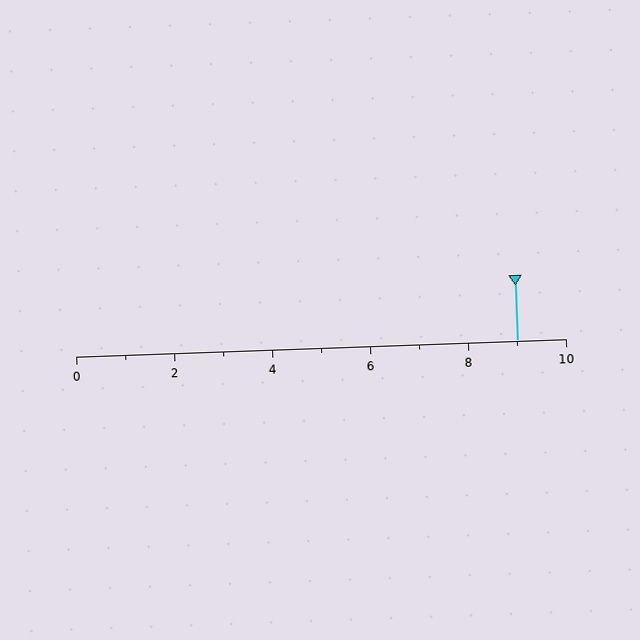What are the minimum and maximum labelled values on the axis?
The axis runs from 0 to 10.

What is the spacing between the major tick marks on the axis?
The major ticks are spaced 2 apart.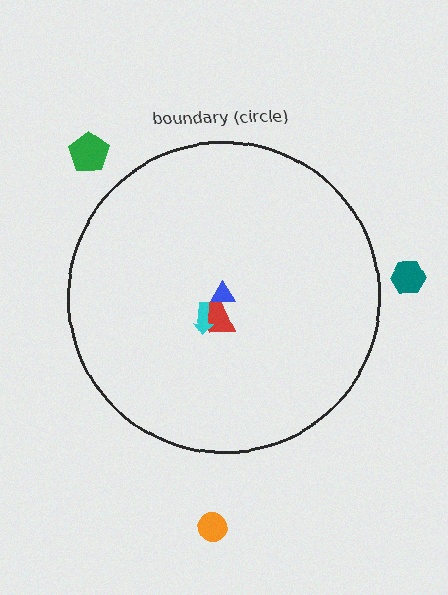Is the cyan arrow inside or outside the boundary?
Inside.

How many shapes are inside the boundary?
3 inside, 3 outside.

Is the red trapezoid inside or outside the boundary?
Inside.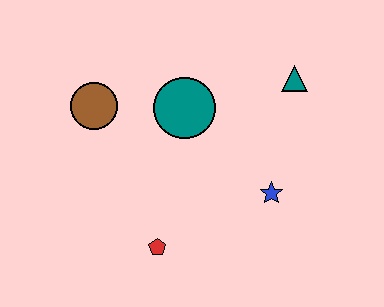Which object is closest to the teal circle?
The brown circle is closest to the teal circle.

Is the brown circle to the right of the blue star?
No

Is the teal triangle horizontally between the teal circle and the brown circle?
No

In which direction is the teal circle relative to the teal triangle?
The teal circle is to the left of the teal triangle.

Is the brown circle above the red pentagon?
Yes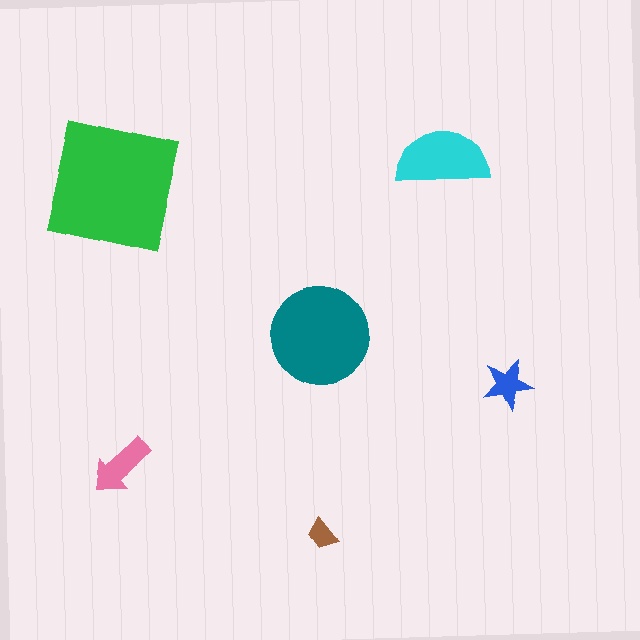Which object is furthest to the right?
The blue star is rightmost.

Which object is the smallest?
The brown trapezoid.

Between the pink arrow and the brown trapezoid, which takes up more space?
The pink arrow.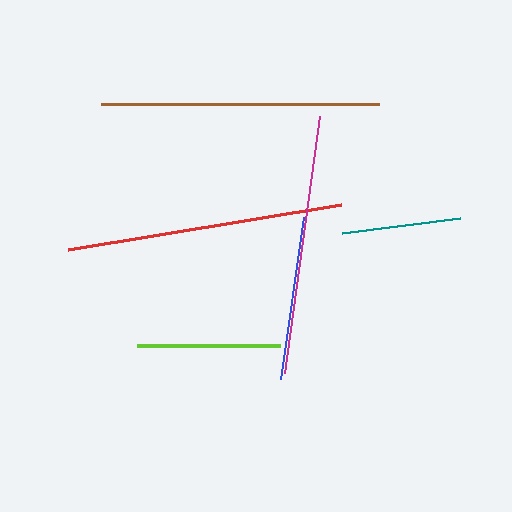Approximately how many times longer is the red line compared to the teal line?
The red line is approximately 2.3 times the length of the teal line.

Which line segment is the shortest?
The teal line is the shortest at approximately 119 pixels.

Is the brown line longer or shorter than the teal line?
The brown line is longer than the teal line.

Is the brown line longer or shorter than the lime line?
The brown line is longer than the lime line.